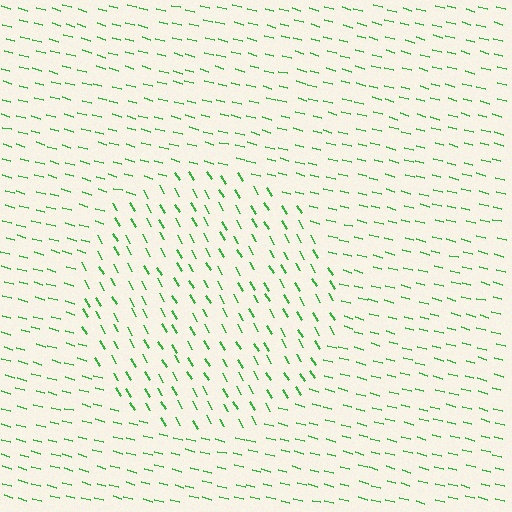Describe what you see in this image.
The image is filled with small green line segments. A circle region in the image has lines oriented differently from the surrounding lines, creating a visible texture boundary.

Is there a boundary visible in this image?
Yes, there is a texture boundary formed by a change in line orientation.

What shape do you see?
I see a circle.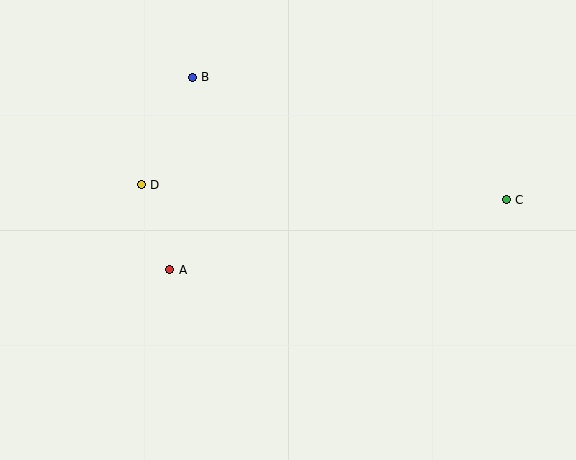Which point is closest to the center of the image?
Point A at (170, 270) is closest to the center.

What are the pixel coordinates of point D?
Point D is at (141, 185).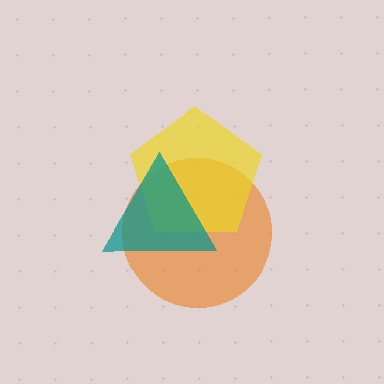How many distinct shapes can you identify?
There are 3 distinct shapes: an orange circle, a yellow pentagon, a teal triangle.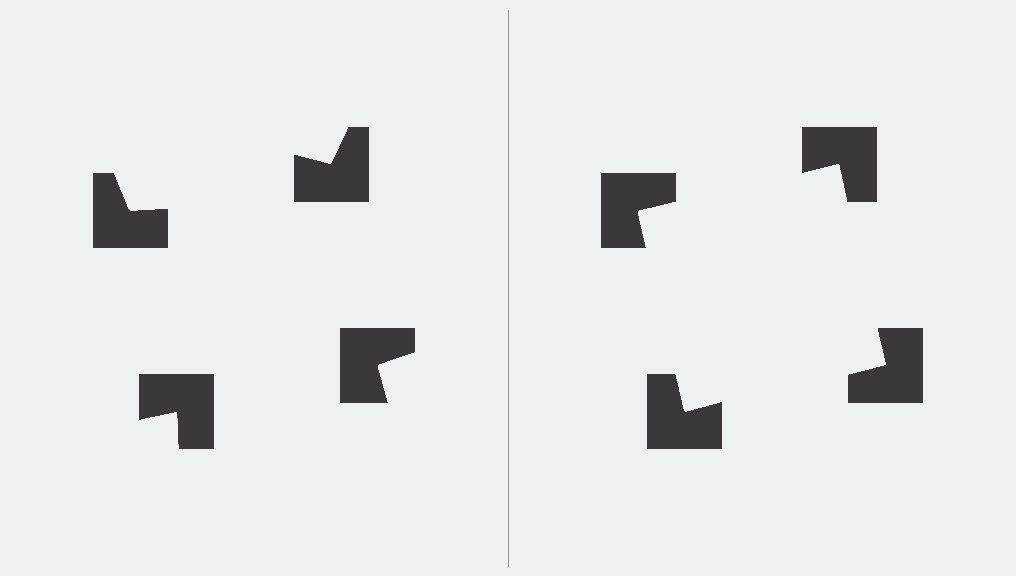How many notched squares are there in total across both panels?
8 — 4 on each side.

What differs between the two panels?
The notched squares are positioned identically on both sides; only the wedge orientations differ. On the right they align to a square; on the left they are misaligned.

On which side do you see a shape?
An illusory square appears on the right side. On the left side the wedge cuts are rotated, so no coherent shape forms.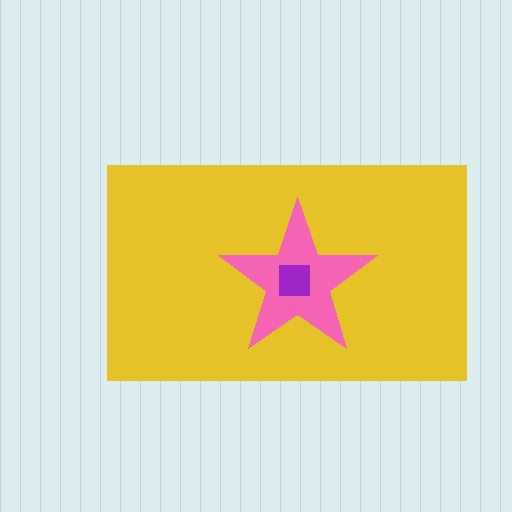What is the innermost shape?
The purple square.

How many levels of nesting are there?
3.